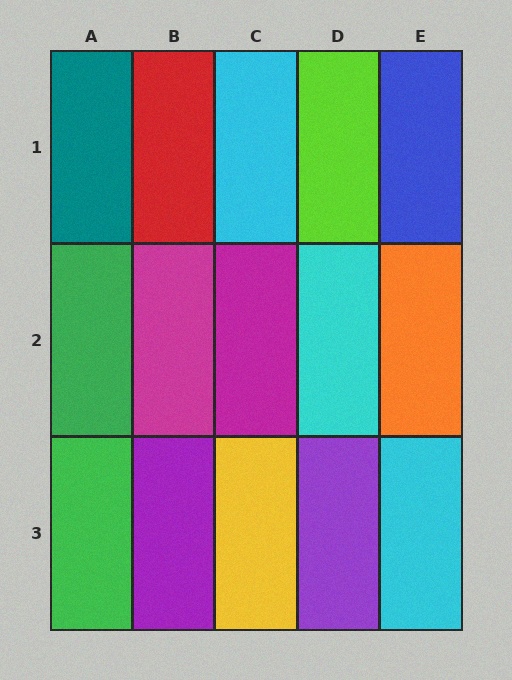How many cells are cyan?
3 cells are cyan.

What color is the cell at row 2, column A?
Green.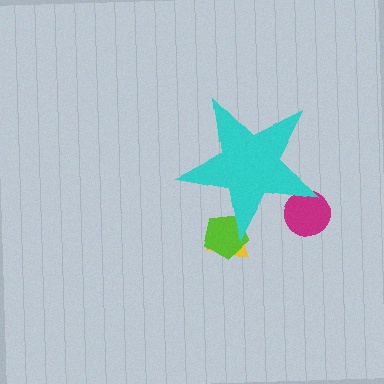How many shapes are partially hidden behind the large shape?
3 shapes are partially hidden.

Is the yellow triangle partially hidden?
Yes, the yellow triangle is partially hidden behind the cyan star.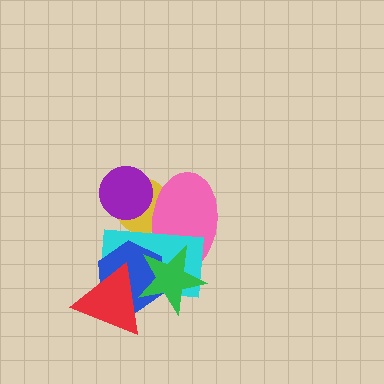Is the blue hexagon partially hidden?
Yes, it is partially covered by another shape.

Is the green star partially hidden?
No, no other shape covers it.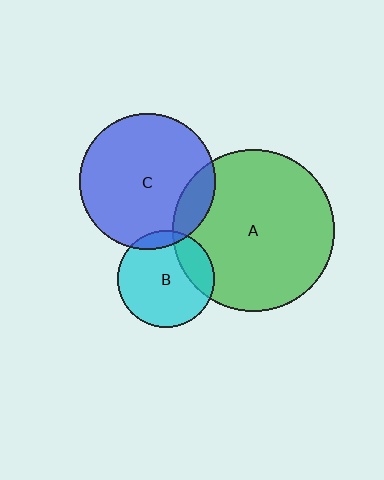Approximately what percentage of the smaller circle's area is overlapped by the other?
Approximately 20%.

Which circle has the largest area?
Circle A (green).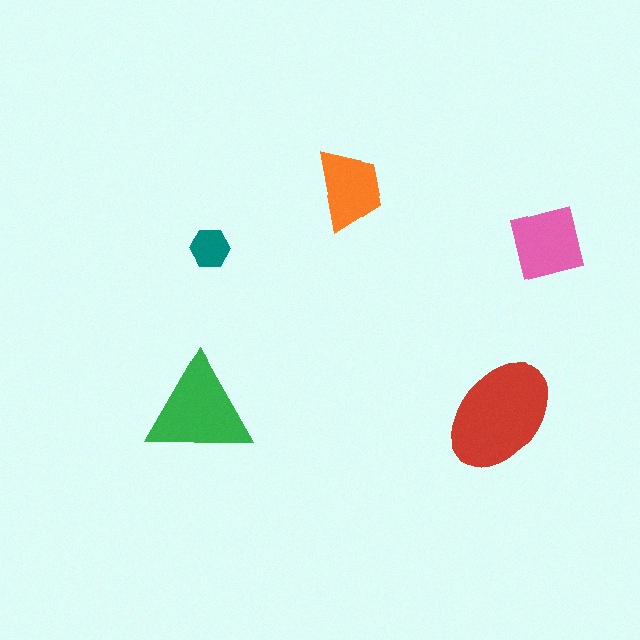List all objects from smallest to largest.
The teal hexagon, the orange trapezoid, the pink square, the green triangle, the red ellipse.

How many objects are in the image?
There are 5 objects in the image.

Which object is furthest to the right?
The pink square is rightmost.